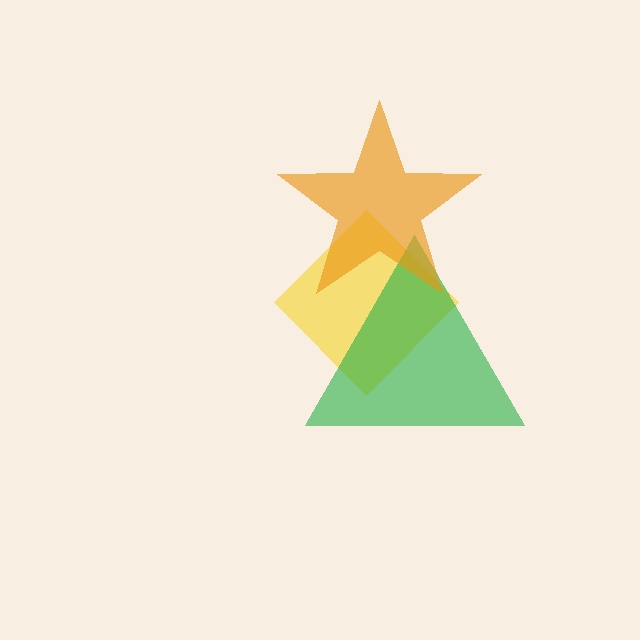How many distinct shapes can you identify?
There are 3 distinct shapes: a yellow diamond, a green triangle, an orange star.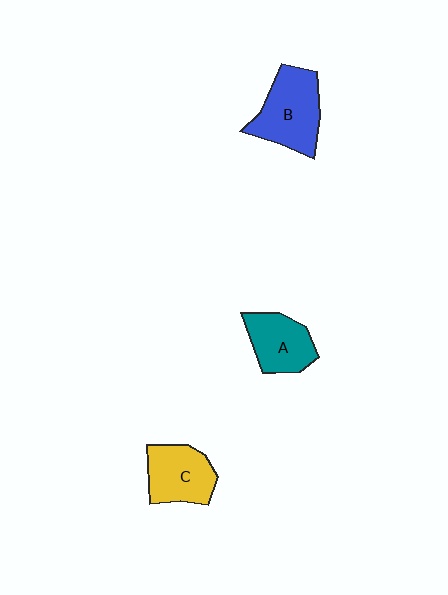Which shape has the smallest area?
Shape A (teal).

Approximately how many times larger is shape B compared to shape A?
Approximately 1.3 times.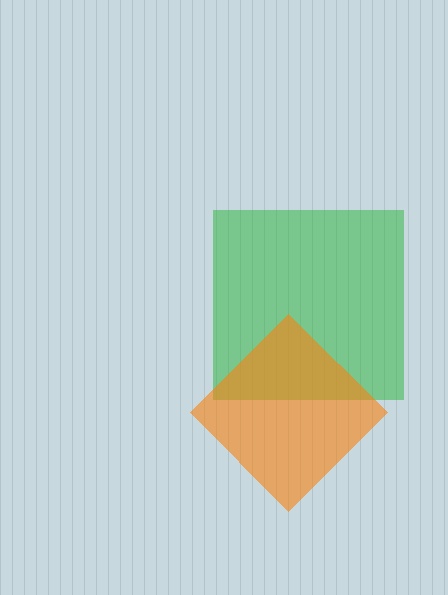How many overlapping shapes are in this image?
There are 2 overlapping shapes in the image.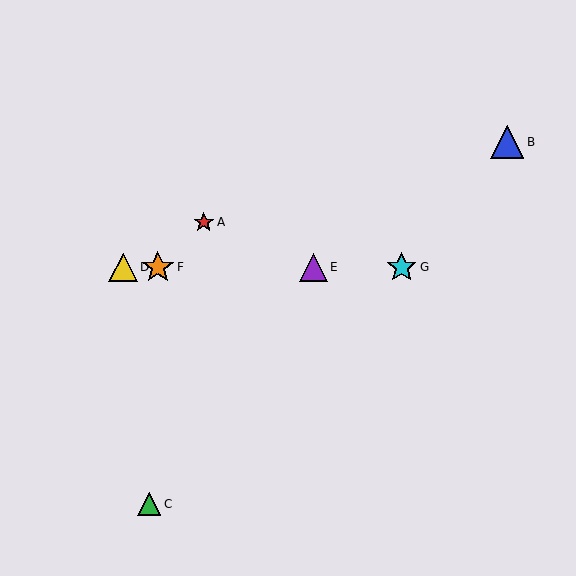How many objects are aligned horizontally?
4 objects (D, E, F, G) are aligned horizontally.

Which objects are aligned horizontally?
Objects D, E, F, G are aligned horizontally.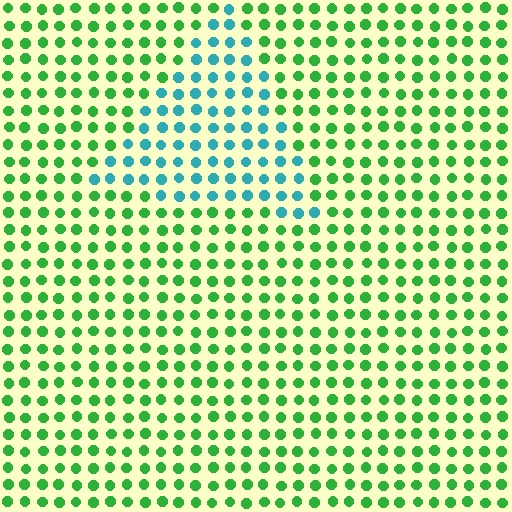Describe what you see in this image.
The image is filled with small green elements in a uniform arrangement. A triangle-shaped region is visible where the elements are tinted to a slightly different hue, forming a subtle color boundary.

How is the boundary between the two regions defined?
The boundary is defined purely by a slight shift in hue (about 57 degrees). Spacing, size, and orientation are identical on both sides.